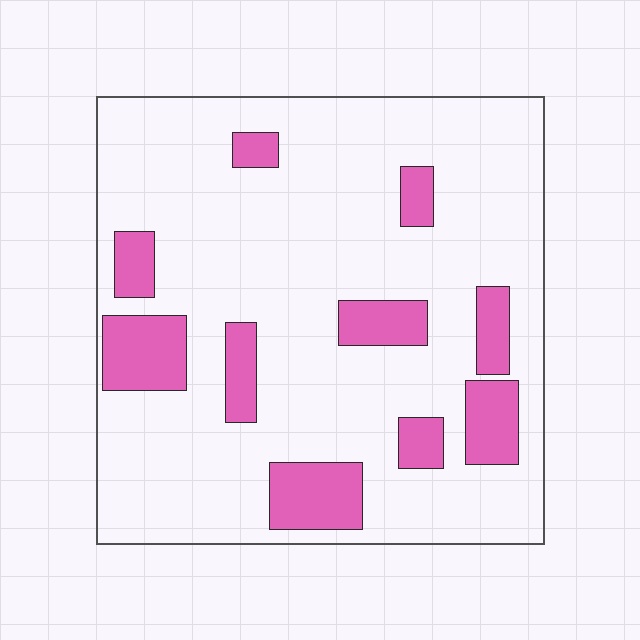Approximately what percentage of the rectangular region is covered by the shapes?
Approximately 20%.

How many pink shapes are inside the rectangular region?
10.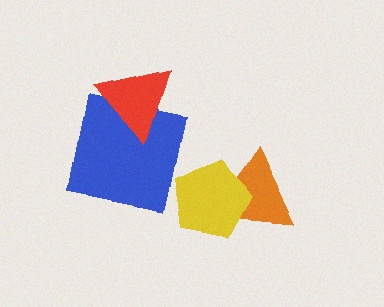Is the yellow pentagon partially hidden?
No, no other shape covers it.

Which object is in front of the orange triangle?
The yellow pentagon is in front of the orange triangle.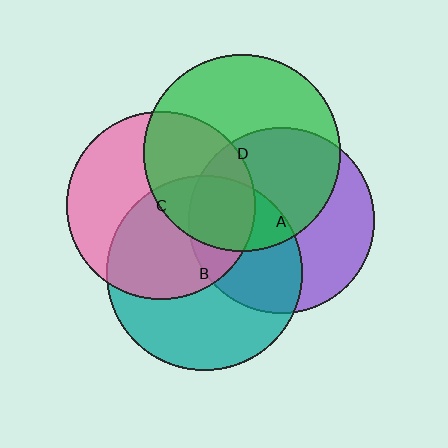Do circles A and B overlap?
Yes.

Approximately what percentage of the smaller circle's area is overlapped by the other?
Approximately 45%.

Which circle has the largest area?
Circle D (green).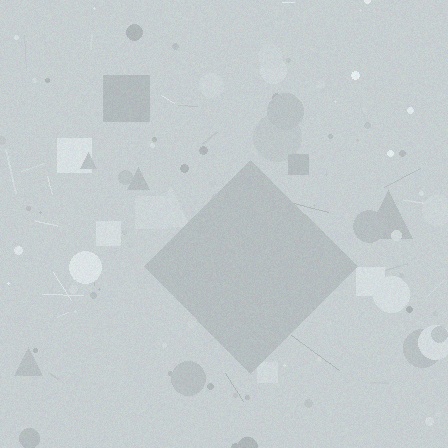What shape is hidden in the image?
A diamond is hidden in the image.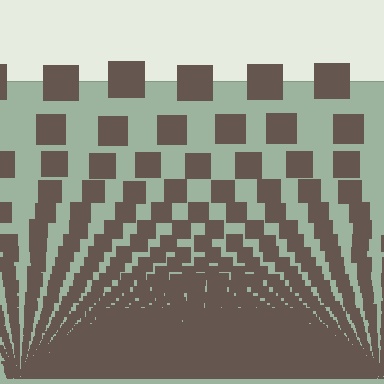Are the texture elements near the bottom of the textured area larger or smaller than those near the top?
Smaller. The gradient is inverted — elements near the bottom are smaller and denser.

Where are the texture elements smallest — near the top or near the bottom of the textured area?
Near the bottom.